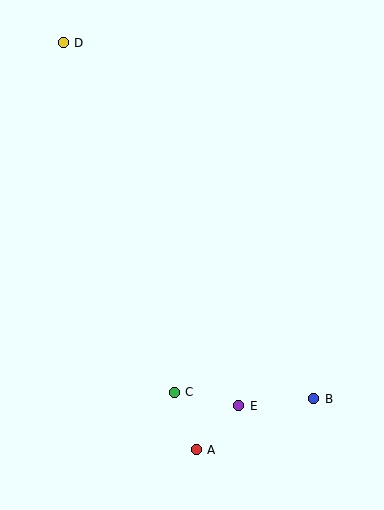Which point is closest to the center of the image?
Point C at (174, 392) is closest to the center.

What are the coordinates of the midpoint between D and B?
The midpoint between D and B is at (188, 221).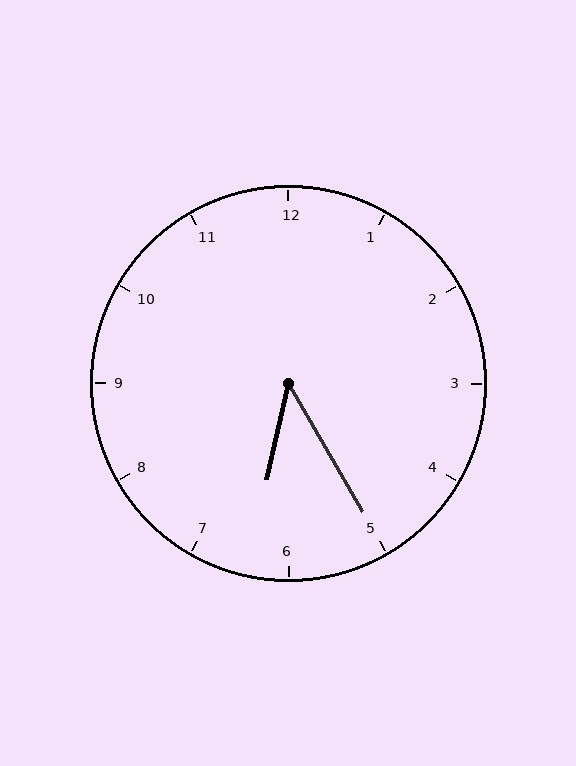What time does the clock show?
6:25.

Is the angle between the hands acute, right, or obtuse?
It is acute.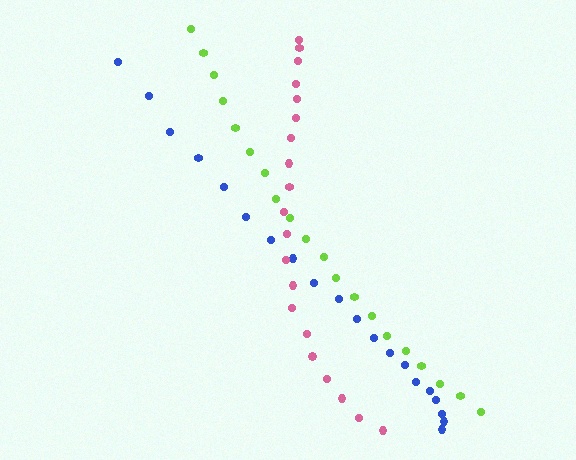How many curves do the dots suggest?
There are 3 distinct paths.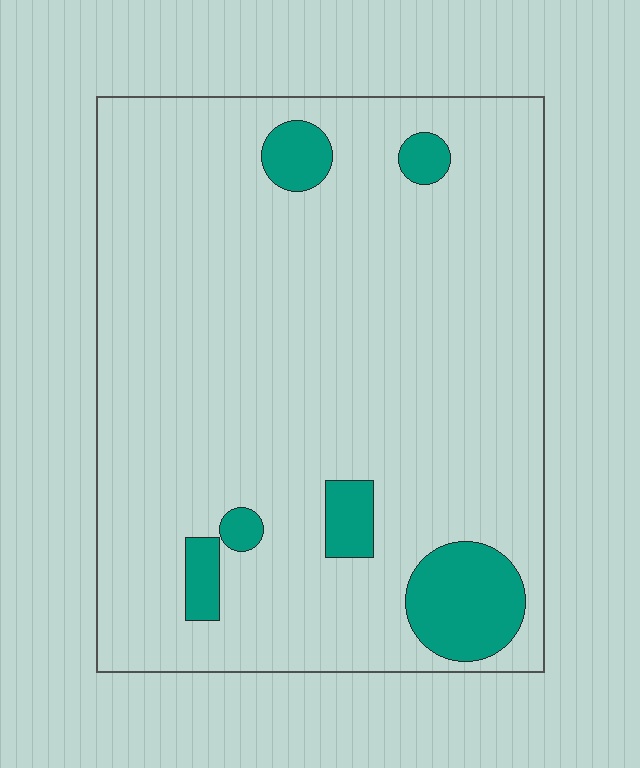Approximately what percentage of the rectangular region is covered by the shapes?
Approximately 10%.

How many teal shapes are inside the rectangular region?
6.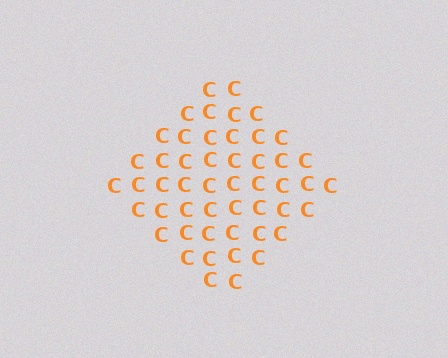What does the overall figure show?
The overall figure shows a diamond.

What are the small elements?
The small elements are letter C's.